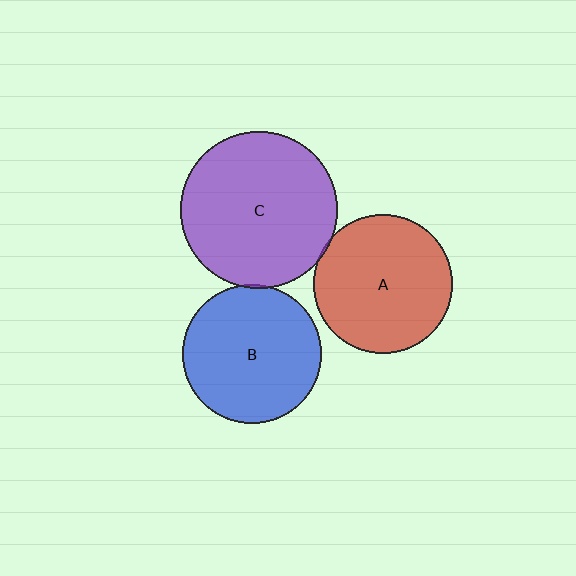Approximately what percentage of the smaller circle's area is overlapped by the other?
Approximately 5%.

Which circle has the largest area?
Circle C (purple).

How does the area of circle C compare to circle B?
Approximately 1.3 times.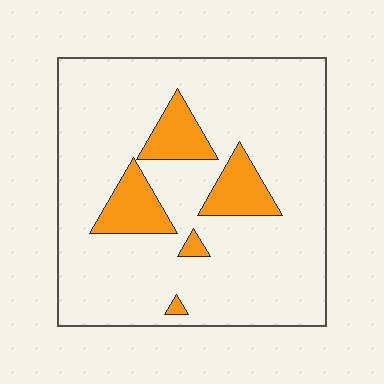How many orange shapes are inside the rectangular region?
5.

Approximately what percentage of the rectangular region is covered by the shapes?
Approximately 15%.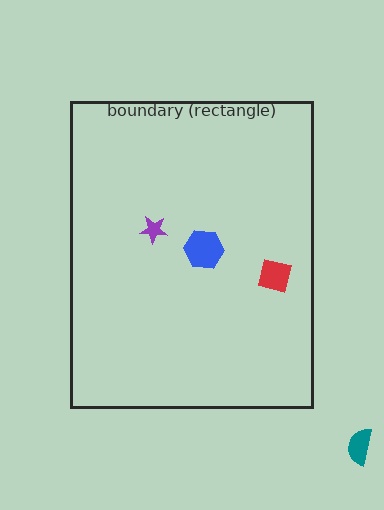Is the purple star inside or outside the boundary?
Inside.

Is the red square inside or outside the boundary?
Inside.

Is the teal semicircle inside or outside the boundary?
Outside.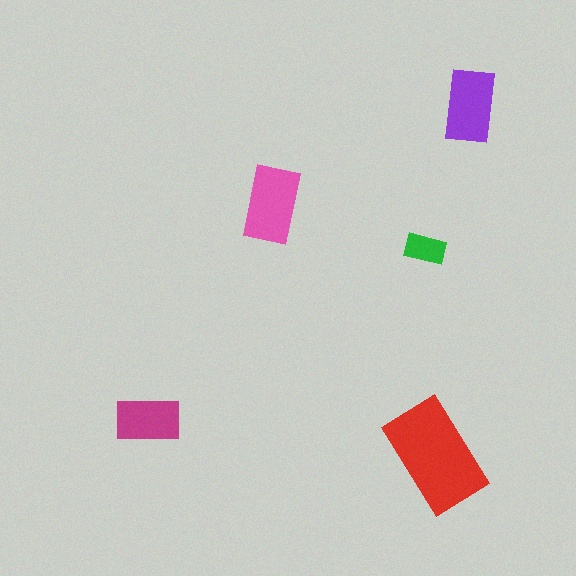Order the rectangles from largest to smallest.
the red one, the pink one, the purple one, the magenta one, the green one.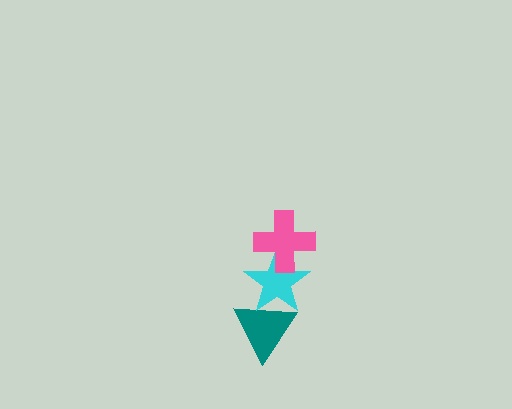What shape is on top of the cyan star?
The pink cross is on top of the cyan star.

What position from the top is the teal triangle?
The teal triangle is 3rd from the top.